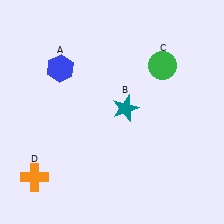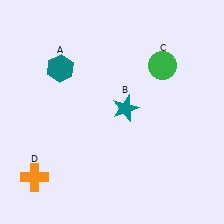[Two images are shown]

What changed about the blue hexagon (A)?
In Image 1, A is blue. In Image 2, it changed to teal.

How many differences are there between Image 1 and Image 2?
There is 1 difference between the two images.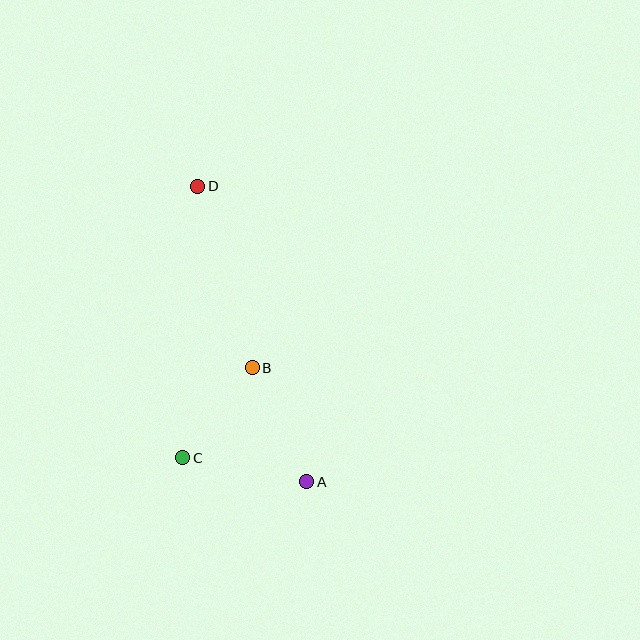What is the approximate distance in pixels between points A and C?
The distance between A and C is approximately 126 pixels.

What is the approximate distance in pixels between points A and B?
The distance between A and B is approximately 127 pixels.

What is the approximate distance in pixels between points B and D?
The distance between B and D is approximately 190 pixels.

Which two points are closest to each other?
Points B and C are closest to each other.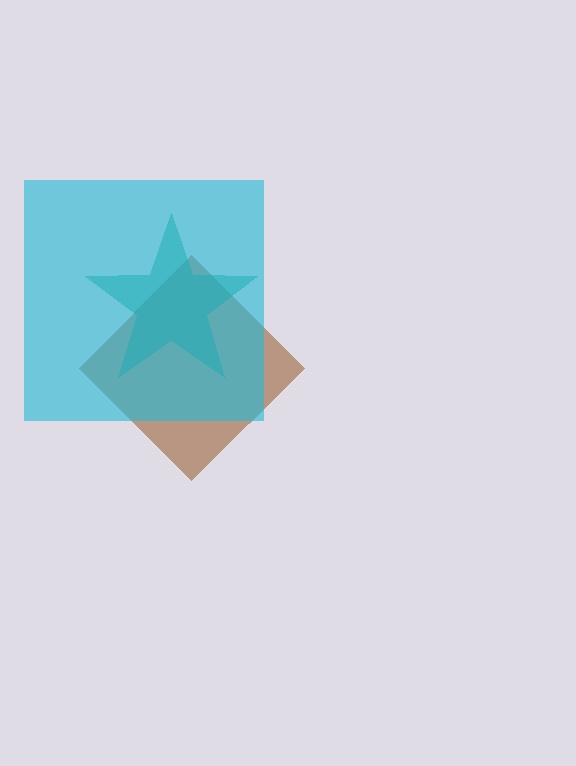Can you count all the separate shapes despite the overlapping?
Yes, there are 3 separate shapes.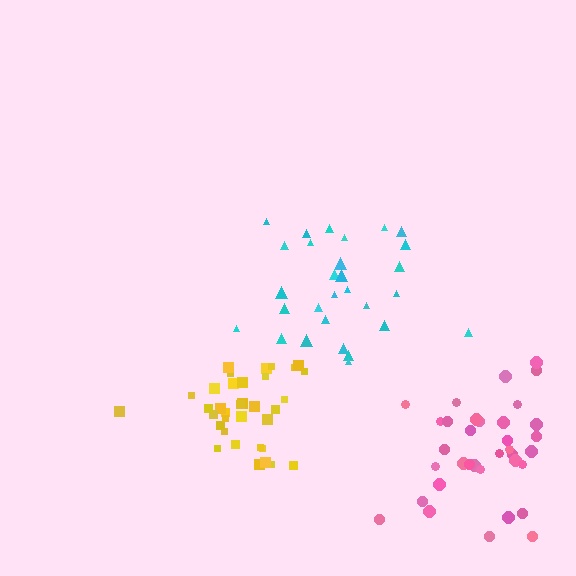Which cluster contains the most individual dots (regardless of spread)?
Pink (35).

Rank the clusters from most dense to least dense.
yellow, pink, cyan.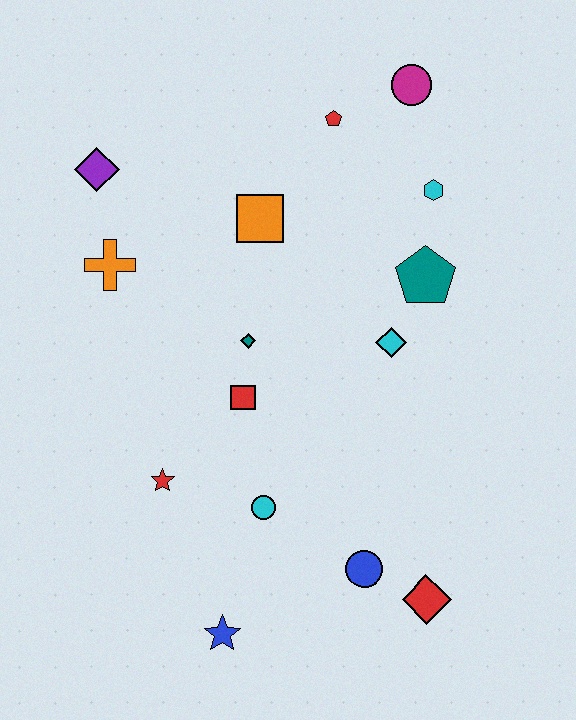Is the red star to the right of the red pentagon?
No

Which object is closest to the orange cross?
The purple diamond is closest to the orange cross.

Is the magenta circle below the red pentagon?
No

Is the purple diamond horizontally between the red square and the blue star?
No